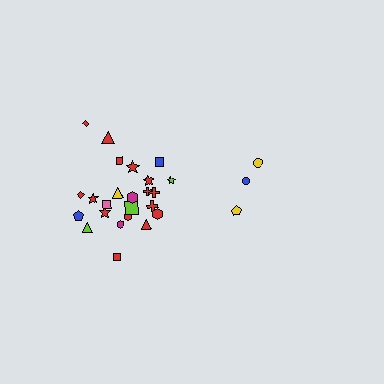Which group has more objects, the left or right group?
The left group.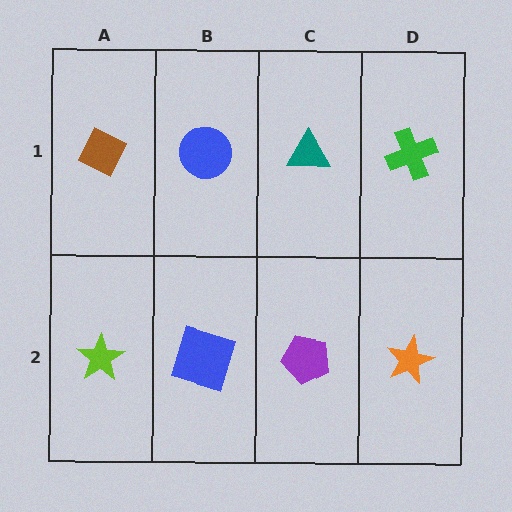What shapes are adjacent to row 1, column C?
A purple pentagon (row 2, column C), a blue circle (row 1, column B), a green cross (row 1, column D).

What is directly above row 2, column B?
A blue circle.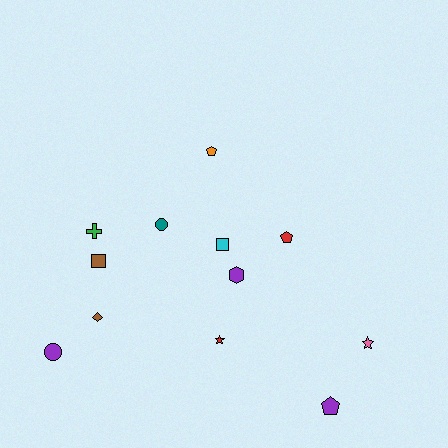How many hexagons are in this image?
There is 1 hexagon.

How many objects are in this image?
There are 12 objects.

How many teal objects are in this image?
There is 1 teal object.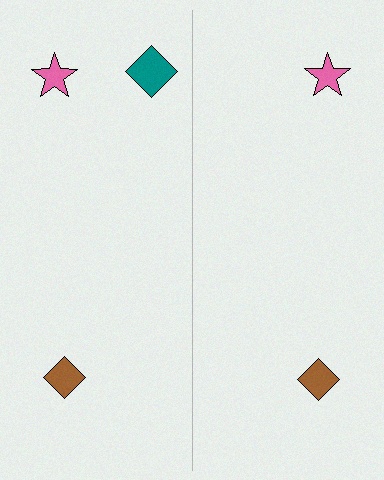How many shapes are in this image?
There are 5 shapes in this image.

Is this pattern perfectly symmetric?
No, the pattern is not perfectly symmetric. A teal diamond is missing from the right side.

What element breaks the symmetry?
A teal diamond is missing from the right side.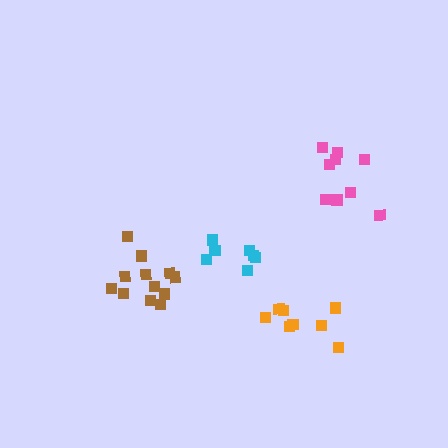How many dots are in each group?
Group 1: 8 dots, Group 2: 7 dots, Group 3: 12 dots, Group 4: 9 dots (36 total).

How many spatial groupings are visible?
There are 4 spatial groupings.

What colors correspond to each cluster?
The clusters are colored: orange, cyan, brown, pink.